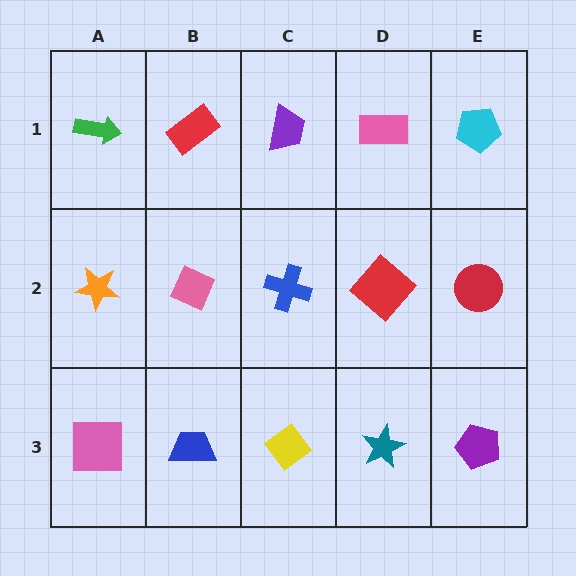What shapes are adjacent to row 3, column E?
A red circle (row 2, column E), a teal star (row 3, column D).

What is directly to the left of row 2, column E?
A red diamond.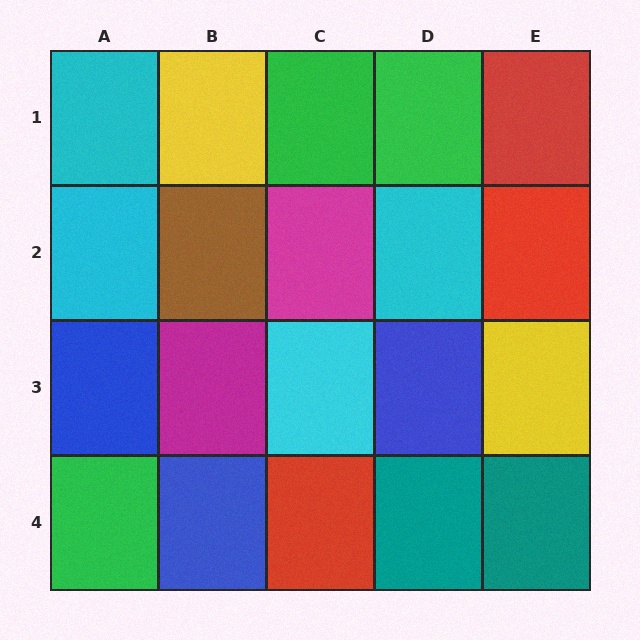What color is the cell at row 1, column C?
Green.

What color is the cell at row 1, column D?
Green.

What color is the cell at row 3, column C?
Cyan.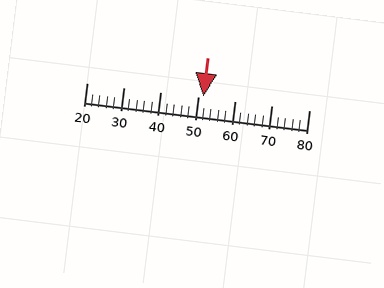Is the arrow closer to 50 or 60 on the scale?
The arrow is closer to 50.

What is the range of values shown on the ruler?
The ruler shows values from 20 to 80.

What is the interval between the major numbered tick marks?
The major tick marks are spaced 10 units apart.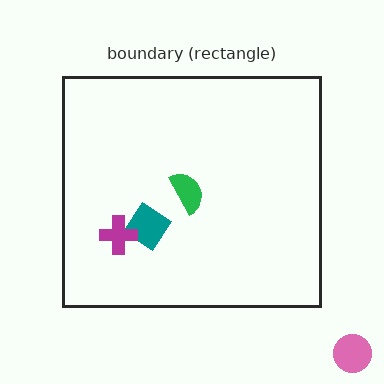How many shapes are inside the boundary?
3 inside, 1 outside.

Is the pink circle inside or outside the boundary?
Outside.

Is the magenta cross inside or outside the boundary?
Inside.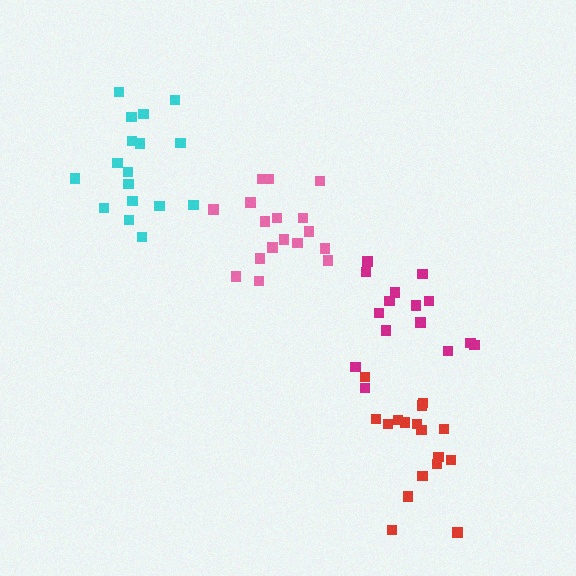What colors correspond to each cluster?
The clusters are colored: pink, magenta, red, cyan.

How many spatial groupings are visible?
There are 4 spatial groupings.